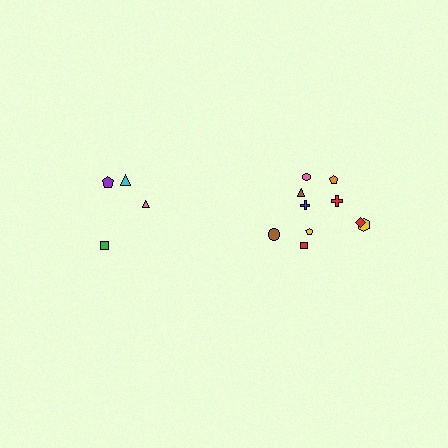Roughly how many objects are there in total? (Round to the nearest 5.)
Roughly 15 objects in total.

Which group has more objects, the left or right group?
The right group.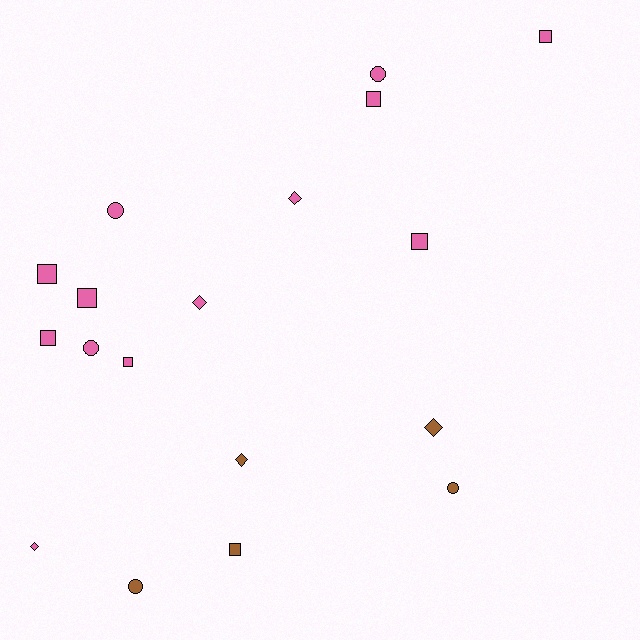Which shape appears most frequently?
Square, with 8 objects.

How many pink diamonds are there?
There are 3 pink diamonds.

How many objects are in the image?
There are 18 objects.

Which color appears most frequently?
Pink, with 13 objects.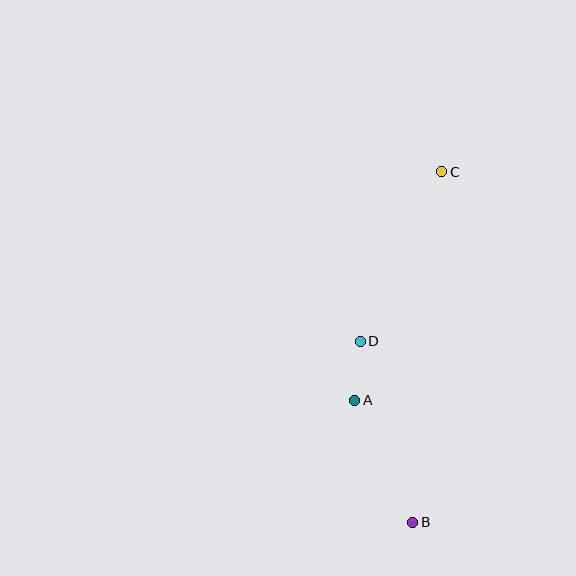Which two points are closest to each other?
Points A and D are closest to each other.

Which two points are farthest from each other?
Points B and C are farthest from each other.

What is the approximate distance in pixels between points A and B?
The distance between A and B is approximately 135 pixels.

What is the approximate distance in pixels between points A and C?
The distance between A and C is approximately 245 pixels.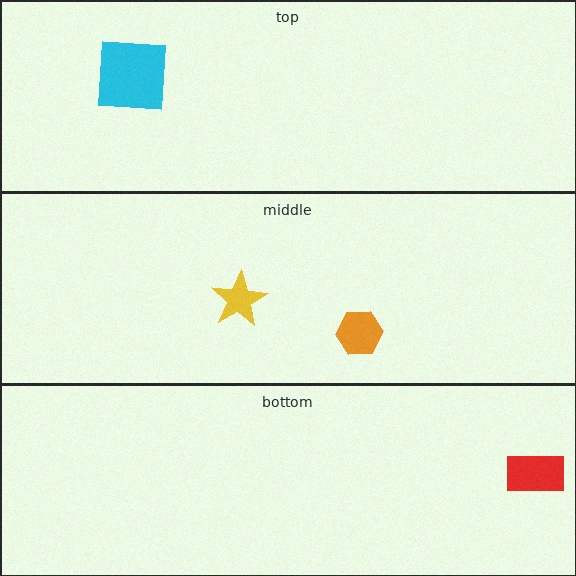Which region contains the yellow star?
The middle region.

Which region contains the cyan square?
The top region.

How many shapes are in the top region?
1.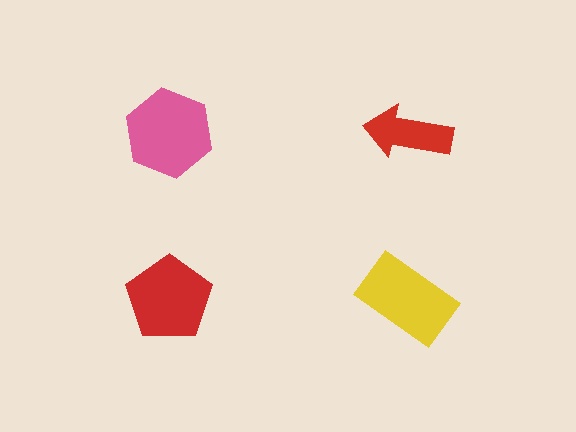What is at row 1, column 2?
A red arrow.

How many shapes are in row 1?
2 shapes.